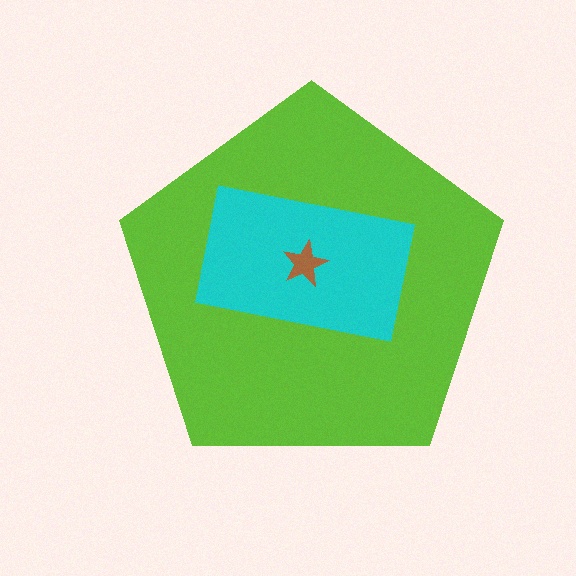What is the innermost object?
The brown star.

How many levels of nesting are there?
3.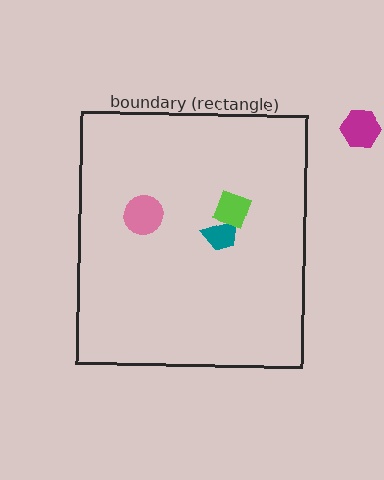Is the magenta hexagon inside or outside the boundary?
Outside.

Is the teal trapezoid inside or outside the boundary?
Inside.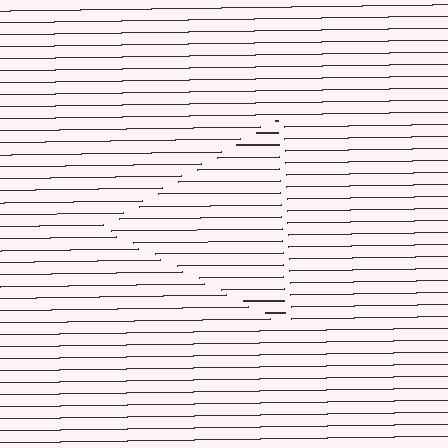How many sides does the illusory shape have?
3 sides — the line-ends trace a triangle.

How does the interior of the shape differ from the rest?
The interior of the shape contains the same grating, shifted by half a period — the contour is defined by the phase discontinuity where line-ends from the inner and outer gratings abut.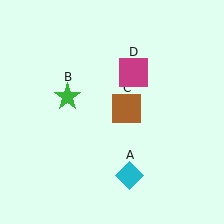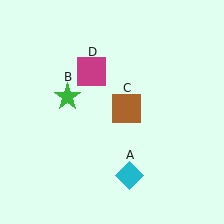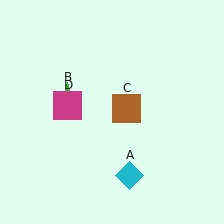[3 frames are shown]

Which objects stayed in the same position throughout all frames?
Cyan diamond (object A) and green star (object B) and brown square (object C) remained stationary.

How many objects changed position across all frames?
1 object changed position: magenta square (object D).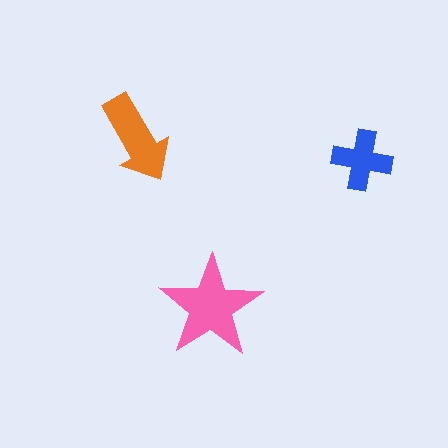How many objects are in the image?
There are 3 objects in the image.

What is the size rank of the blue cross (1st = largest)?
3rd.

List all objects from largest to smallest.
The pink star, the orange arrow, the blue cross.